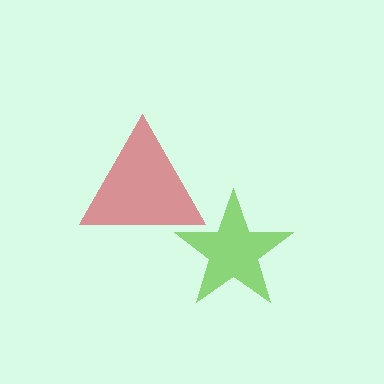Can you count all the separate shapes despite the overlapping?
Yes, there are 2 separate shapes.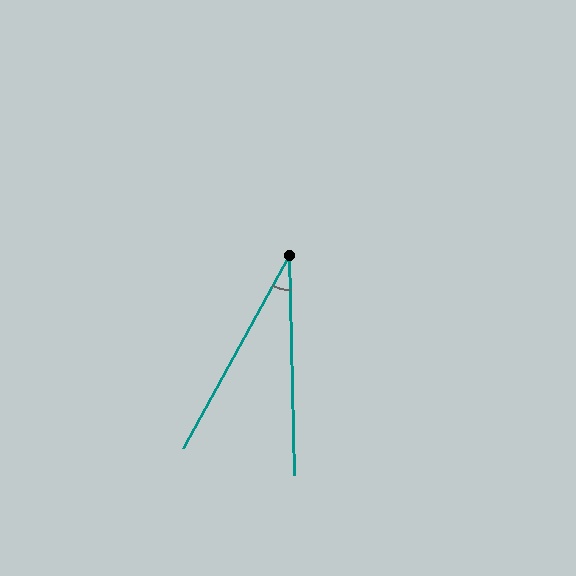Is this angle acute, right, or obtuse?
It is acute.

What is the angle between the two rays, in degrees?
Approximately 30 degrees.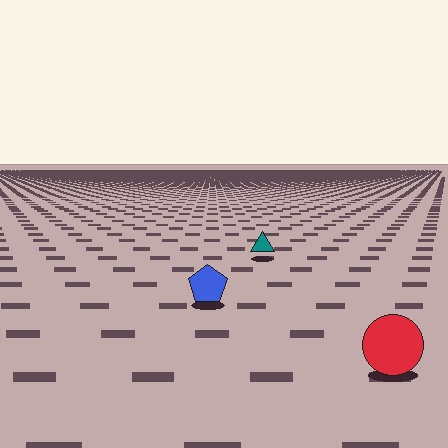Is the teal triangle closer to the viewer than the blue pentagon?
No. The blue pentagon is closer — you can tell from the texture gradient: the ground texture is coarser near it.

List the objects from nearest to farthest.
From nearest to farthest: the red circle, the blue pentagon, the teal triangle.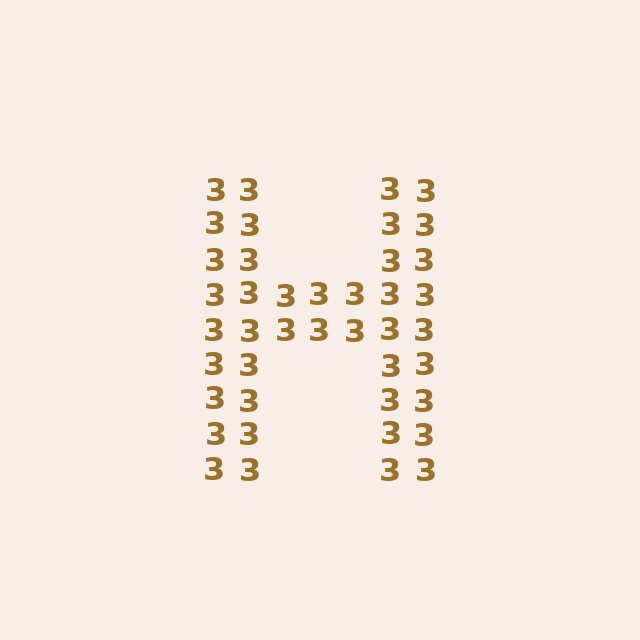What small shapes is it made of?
It is made of small digit 3's.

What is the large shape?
The large shape is the letter H.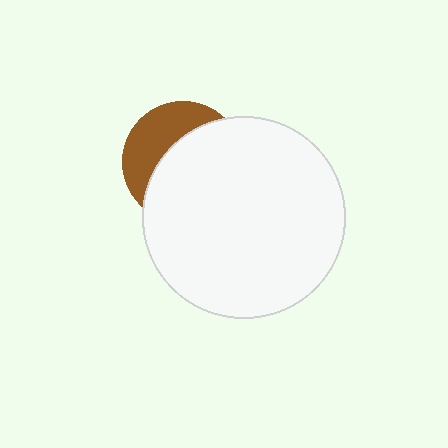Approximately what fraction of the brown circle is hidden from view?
Roughly 63% of the brown circle is hidden behind the white circle.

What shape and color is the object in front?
The object in front is a white circle.